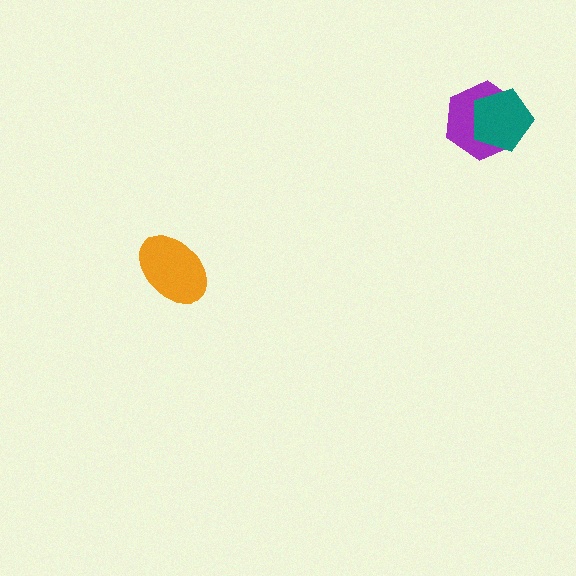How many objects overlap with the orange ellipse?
0 objects overlap with the orange ellipse.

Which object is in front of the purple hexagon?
The teal pentagon is in front of the purple hexagon.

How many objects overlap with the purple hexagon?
1 object overlaps with the purple hexagon.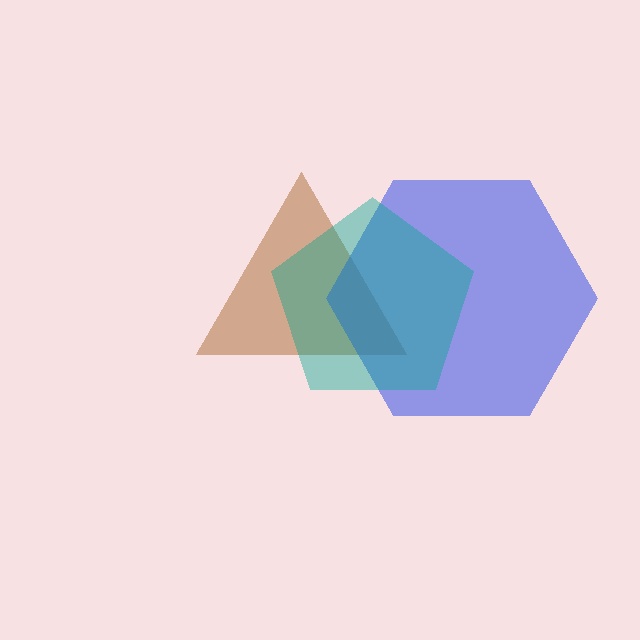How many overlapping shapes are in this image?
There are 3 overlapping shapes in the image.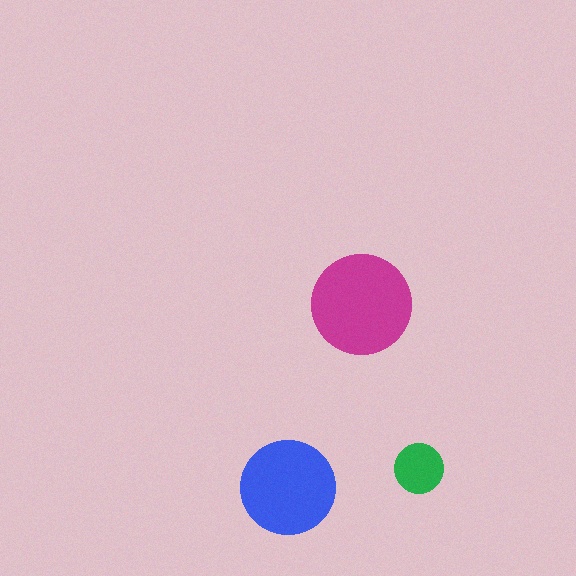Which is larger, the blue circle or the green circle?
The blue one.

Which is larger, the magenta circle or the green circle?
The magenta one.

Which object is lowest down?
The blue circle is bottommost.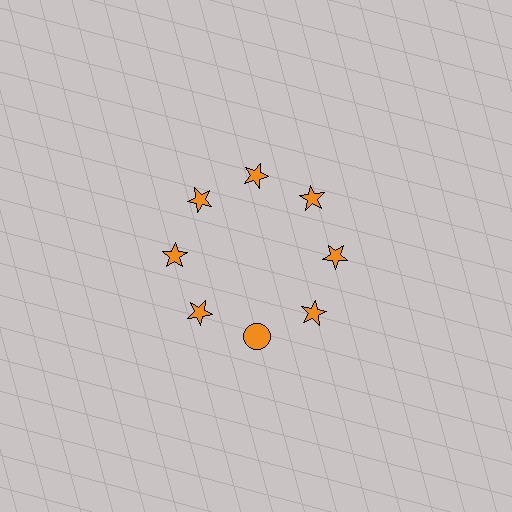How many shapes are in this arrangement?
There are 8 shapes arranged in a ring pattern.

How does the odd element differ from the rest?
It has a different shape: circle instead of star.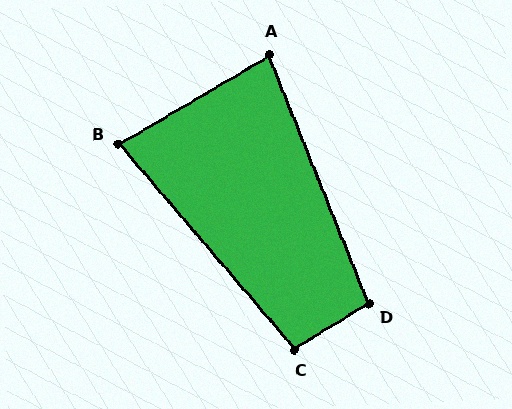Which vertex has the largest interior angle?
D, at approximately 100 degrees.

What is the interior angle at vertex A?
Approximately 81 degrees (acute).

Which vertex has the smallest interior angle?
B, at approximately 80 degrees.